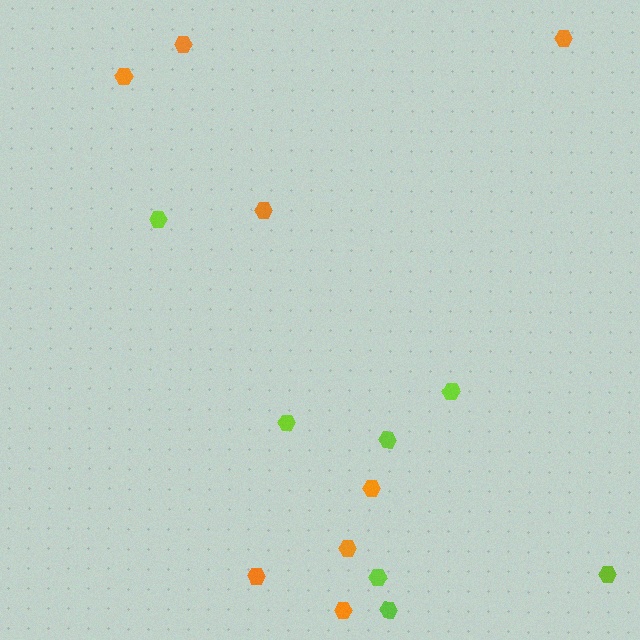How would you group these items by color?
There are 2 groups: one group of lime hexagons (7) and one group of orange hexagons (8).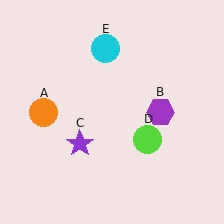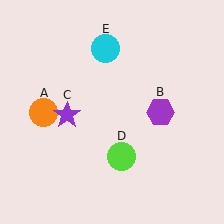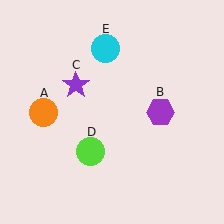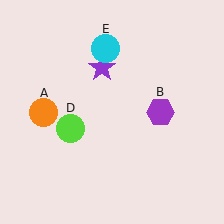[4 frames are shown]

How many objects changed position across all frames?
2 objects changed position: purple star (object C), lime circle (object D).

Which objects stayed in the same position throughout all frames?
Orange circle (object A) and purple hexagon (object B) and cyan circle (object E) remained stationary.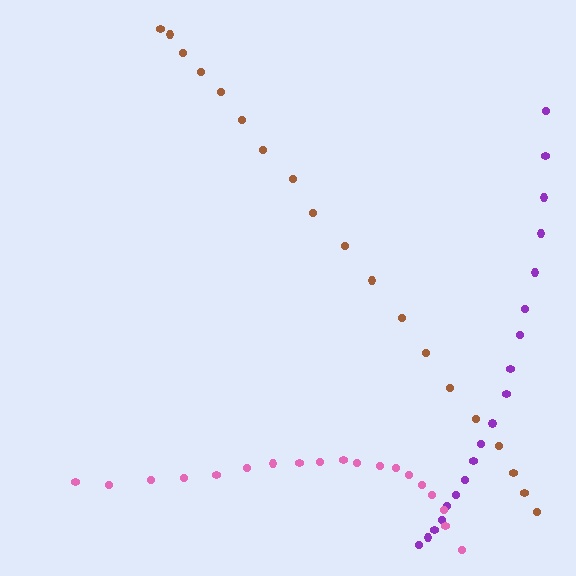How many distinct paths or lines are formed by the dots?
There are 3 distinct paths.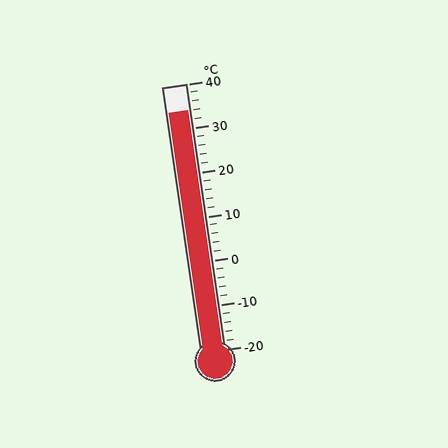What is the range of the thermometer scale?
The thermometer scale ranges from -20°C to 40°C.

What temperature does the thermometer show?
The thermometer shows approximately 34°C.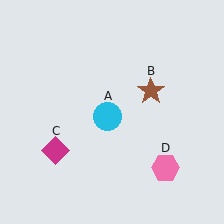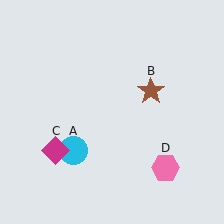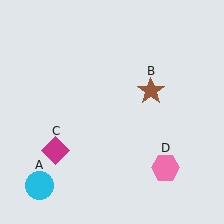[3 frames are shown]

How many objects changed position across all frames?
1 object changed position: cyan circle (object A).